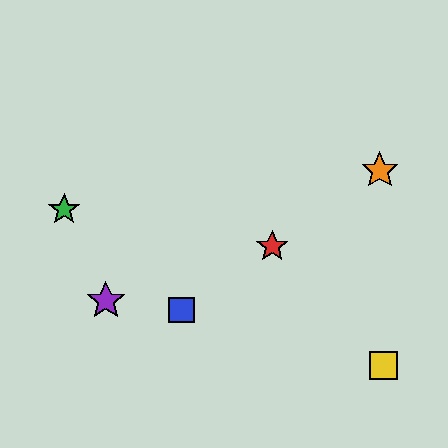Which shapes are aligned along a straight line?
The red star, the blue square, the orange star are aligned along a straight line.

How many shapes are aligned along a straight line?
3 shapes (the red star, the blue square, the orange star) are aligned along a straight line.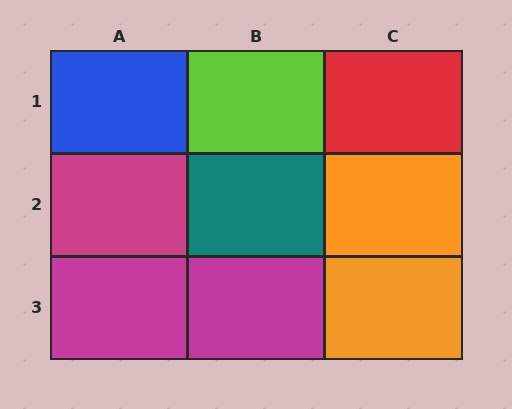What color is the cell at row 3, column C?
Orange.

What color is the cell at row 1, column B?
Lime.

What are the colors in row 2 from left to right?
Magenta, teal, orange.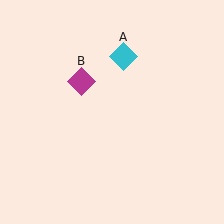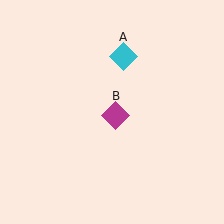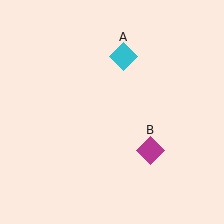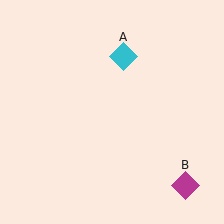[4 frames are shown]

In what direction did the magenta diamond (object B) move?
The magenta diamond (object B) moved down and to the right.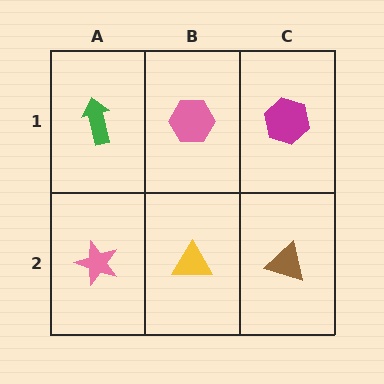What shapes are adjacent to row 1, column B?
A yellow triangle (row 2, column B), a green arrow (row 1, column A), a magenta hexagon (row 1, column C).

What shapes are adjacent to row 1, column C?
A brown triangle (row 2, column C), a pink hexagon (row 1, column B).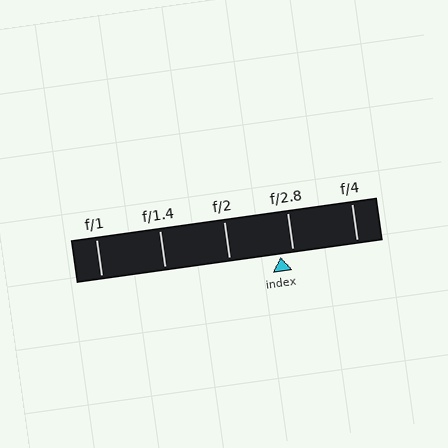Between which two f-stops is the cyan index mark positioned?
The index mark is between f/2 and f/2.8.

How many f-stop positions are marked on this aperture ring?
There are 5 f-stop positions marked.